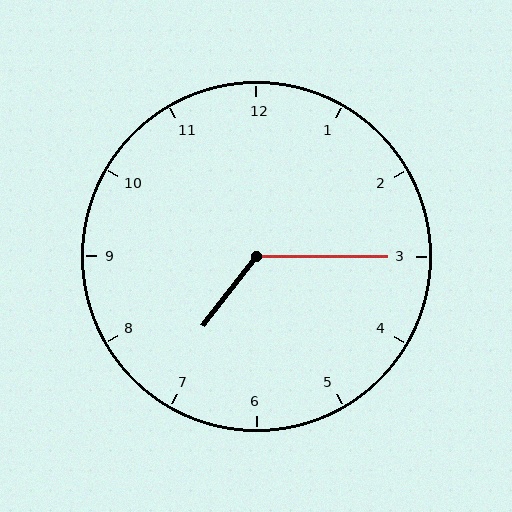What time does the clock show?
7:15.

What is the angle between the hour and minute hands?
Approximately 128 degrees.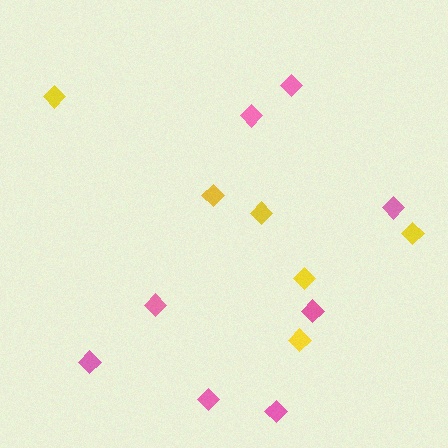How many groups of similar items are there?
There are 2 groups: one group of pink diamonds (8) and one group of yellow diamonds (6).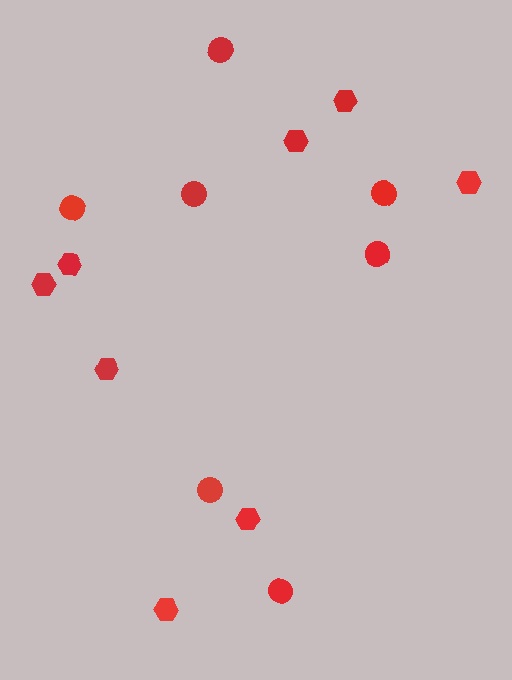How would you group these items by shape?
There are 2 groups: one group of circles (7) and one group of hexagons (8).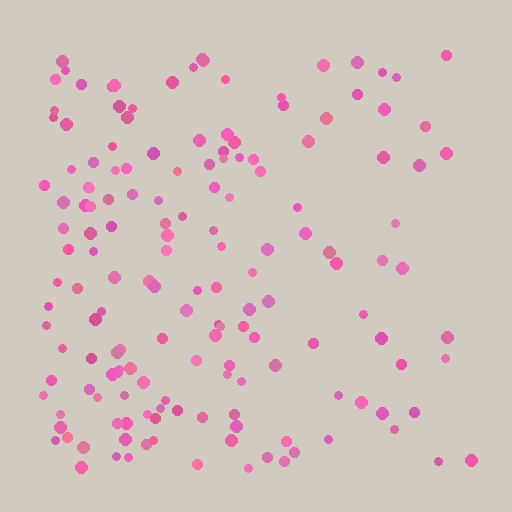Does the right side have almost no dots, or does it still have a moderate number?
Still a moderate number, just noticeably fewer than the left.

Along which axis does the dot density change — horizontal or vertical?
Horizontal.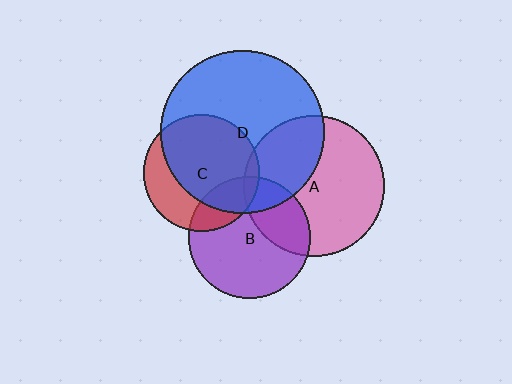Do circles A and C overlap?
Yes.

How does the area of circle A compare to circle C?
Approximately 1.5 times.